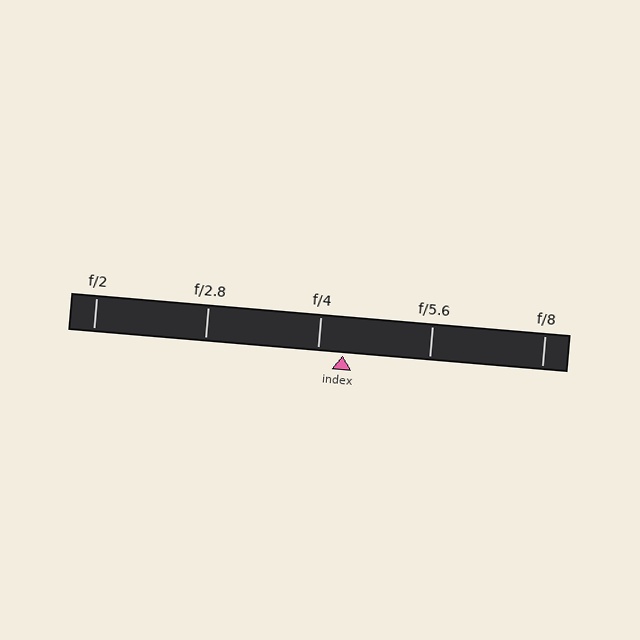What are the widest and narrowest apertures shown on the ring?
The widest aperture shown is f/2 and the narrowest is f/8.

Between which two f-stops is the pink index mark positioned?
The index mark is between f/4 and f/5.6.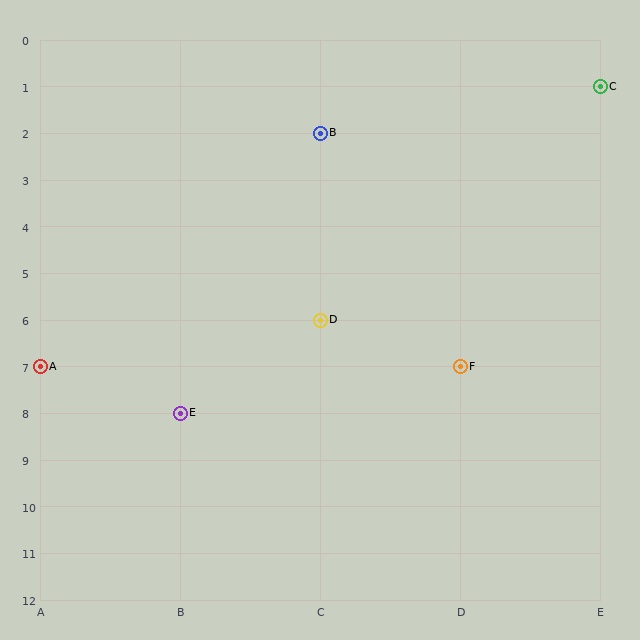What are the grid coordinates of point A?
Point A is at grid coordinates (A, 7).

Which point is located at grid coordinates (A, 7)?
Point A is at (A, 7).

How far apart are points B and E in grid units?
Points B and E are 1 column and 6 rows apart (about 6.1 grid units diagonally).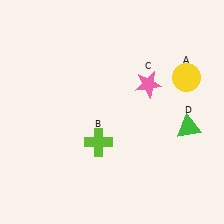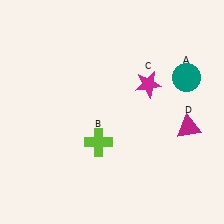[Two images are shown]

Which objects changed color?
A changed from yellow to teal. C changed from pink to magenta. D changed from green to magenta.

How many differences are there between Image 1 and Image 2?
There are 3 differences between the two images.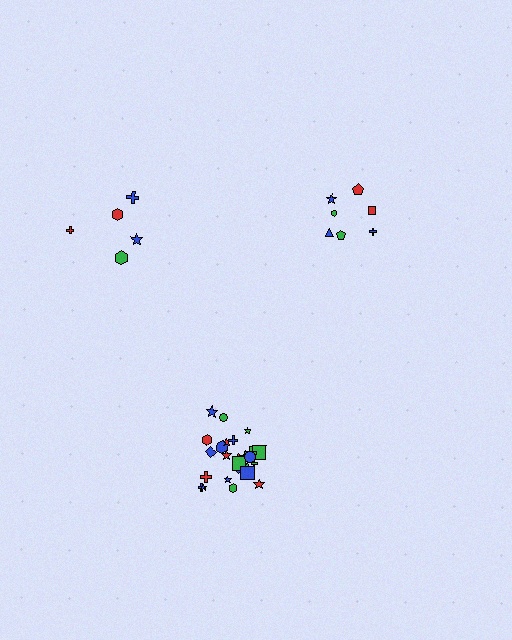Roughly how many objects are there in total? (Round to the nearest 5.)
Roughly 35 objects in total.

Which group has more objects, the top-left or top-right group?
The top-right group.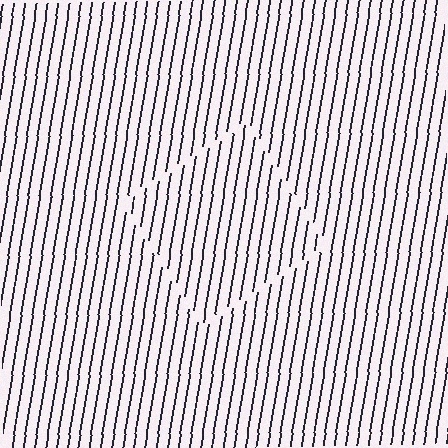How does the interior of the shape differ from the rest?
The interior of the shape contains the same grating, shifted by half a period — the contour is defined by the phase discontinuity where line-ends from the inner and outer gratings abut.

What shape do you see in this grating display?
An illusory square. The interior of the shape contains the same grating, shifted by half a period — the contour is defined by the phase discontinuity where line-ends from the inner and outer gratings abut.